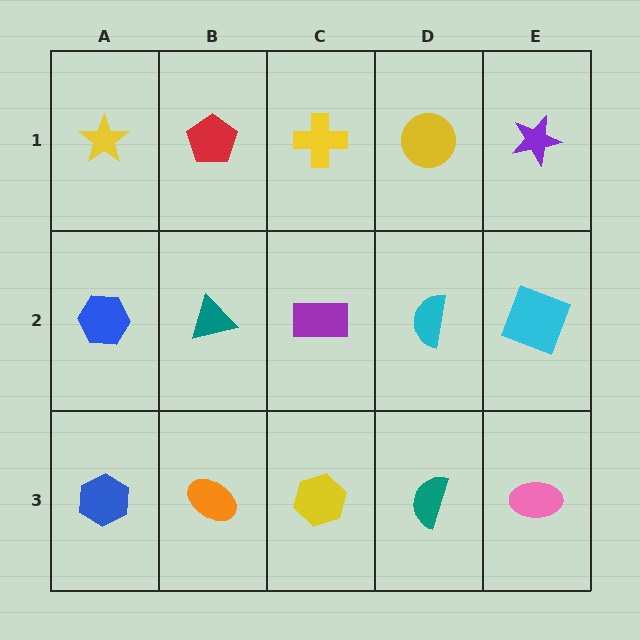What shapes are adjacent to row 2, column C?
A yellow cross (row 1, column C), a yellow hexagon (row 3, column C), a teal triangle (row 2, column B), a cyan semicircle (row 2, column D).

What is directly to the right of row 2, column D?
A cyan square.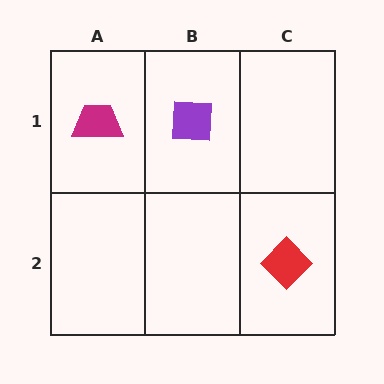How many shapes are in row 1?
2 shapes.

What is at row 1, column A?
A magenta trapezoid.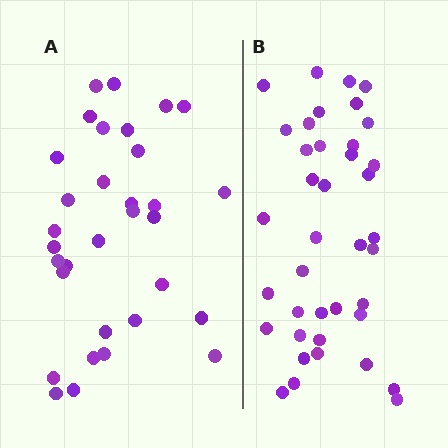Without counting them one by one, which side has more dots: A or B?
Region B (the right region) has more dots.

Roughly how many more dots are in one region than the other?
Region B has roughly 8 or so more dots than region A.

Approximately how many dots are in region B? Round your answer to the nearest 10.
About 40 dots. (The exact count is 39, which rounds to 40.)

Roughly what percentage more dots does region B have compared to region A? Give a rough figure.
About 20% more.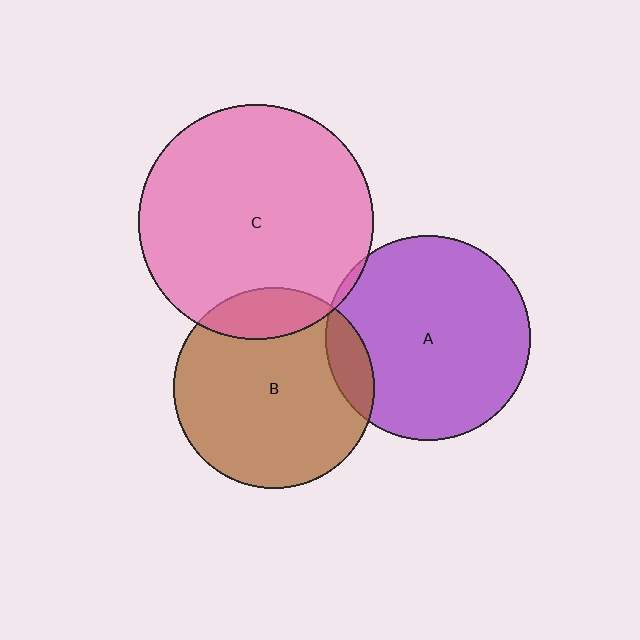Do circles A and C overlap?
Yes.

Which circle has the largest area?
Circle C (pink).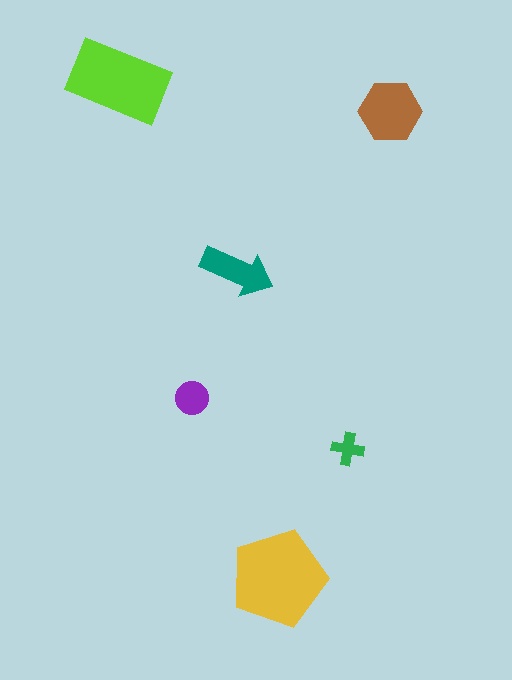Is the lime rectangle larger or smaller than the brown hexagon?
Larger.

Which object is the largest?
The yellow pentagon.